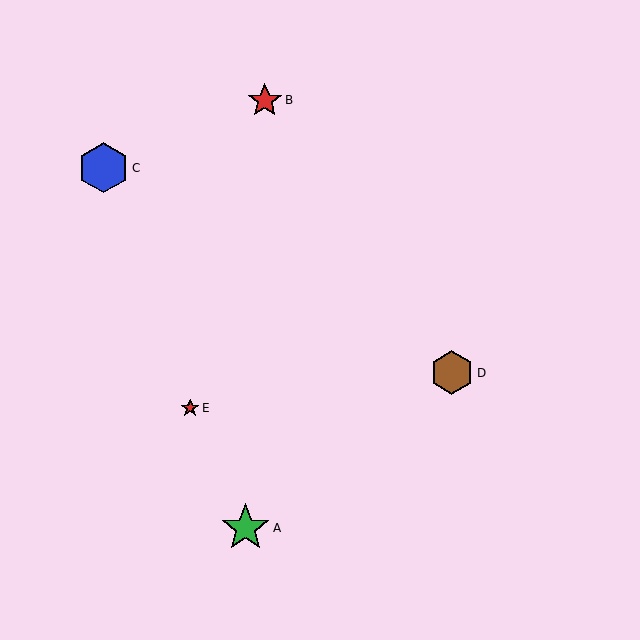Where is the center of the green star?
The center of the green star is at (246, 528).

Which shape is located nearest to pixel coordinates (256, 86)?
The red star (labeled B) at (265, 100) is nearest to that location.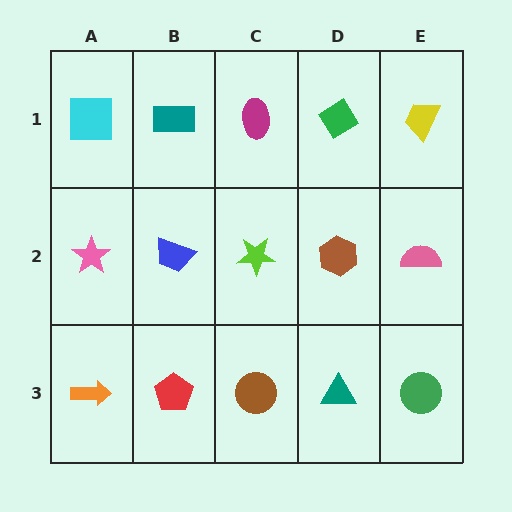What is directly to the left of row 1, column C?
A teal rectangle.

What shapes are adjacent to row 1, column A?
A pink star (row 2, column A), a teal rectangle (row 1, column B).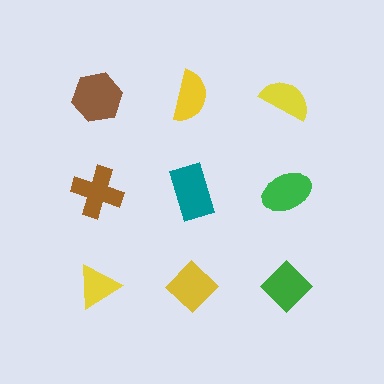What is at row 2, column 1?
A brown cross.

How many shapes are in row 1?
3 shapes.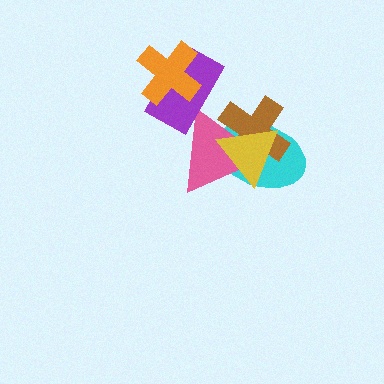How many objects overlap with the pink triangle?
4 objects overlap with the pink triangle.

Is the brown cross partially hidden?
Yes, it is partially covered by another shape.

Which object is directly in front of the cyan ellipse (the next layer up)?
The brown cross is directly in front of the cyan ellipse.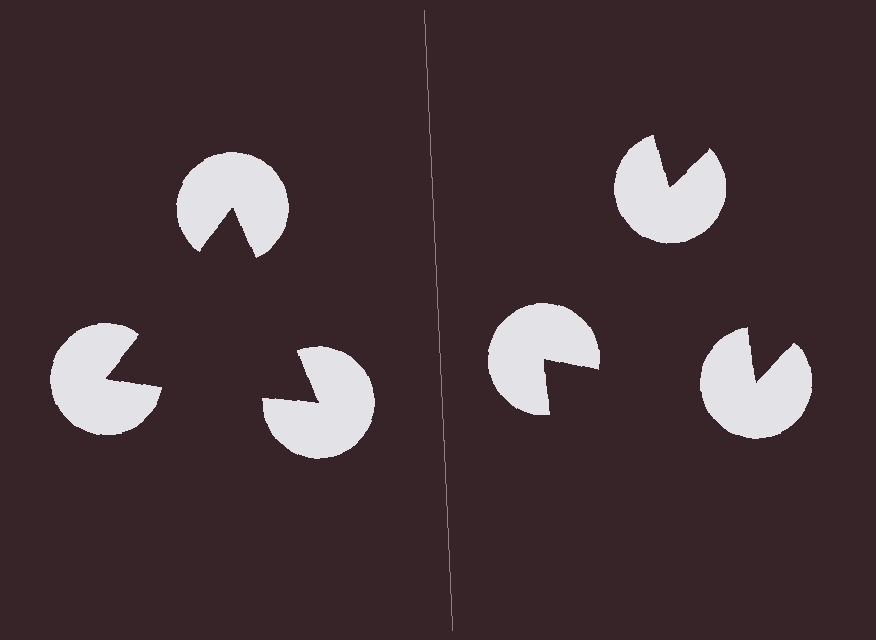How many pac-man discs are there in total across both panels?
6 — 3 on each side.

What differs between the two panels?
The pac-man discs are positioned identically on both sides; only the wedge orientations differ. On the left they align to a triangle; on the right they are misaligned.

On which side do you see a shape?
An illusory triangle appears on the left side. On the right side the wedge cuts are rotated, so no coherent shape forms.